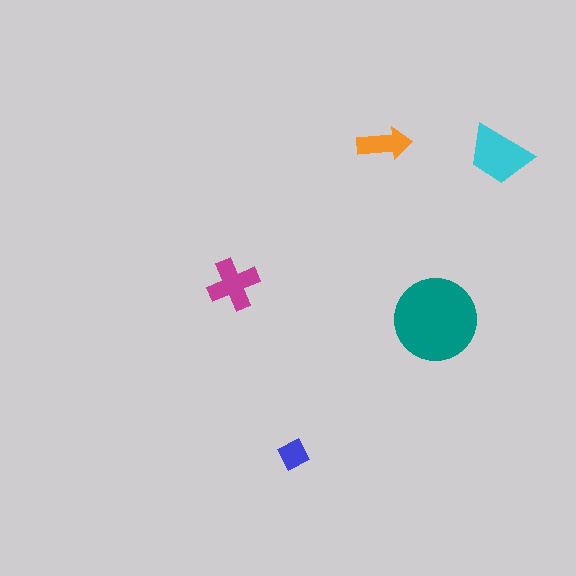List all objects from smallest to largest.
The blue diamond, the orange arrow, the magenta cross, the cyan trapezoid, the teal circle.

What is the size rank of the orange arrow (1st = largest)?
4th.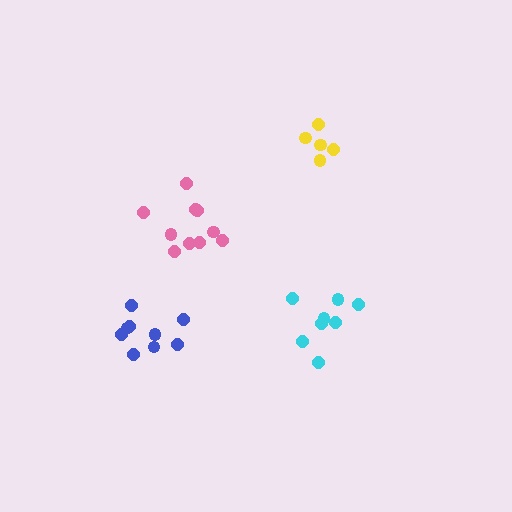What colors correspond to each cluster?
The clusters are colored: blue, pink, yellow, cyan.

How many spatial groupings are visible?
There are 4 spatial groupings.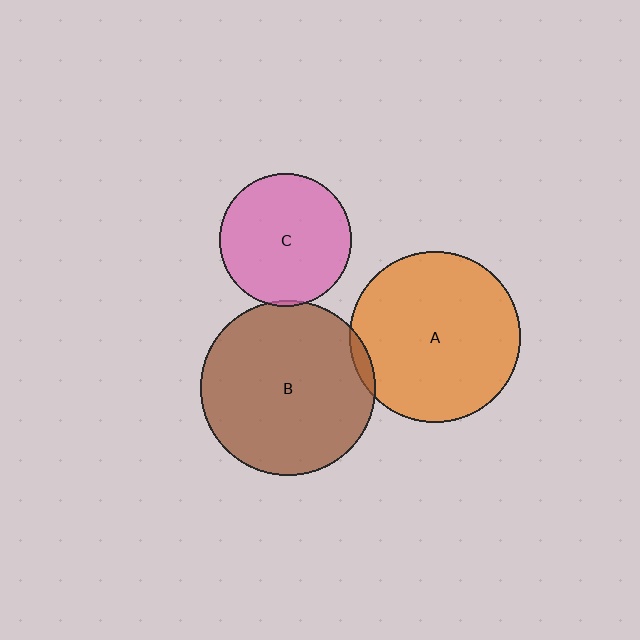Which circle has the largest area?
Circle B (brown).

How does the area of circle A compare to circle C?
Approximately 1.7 times.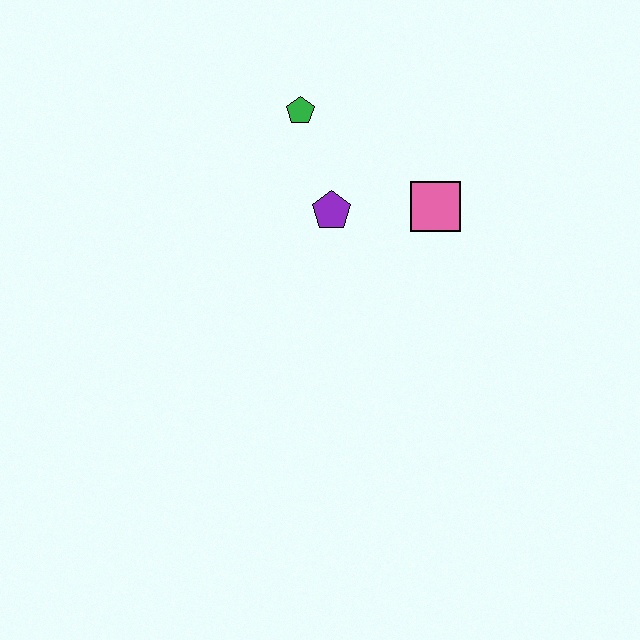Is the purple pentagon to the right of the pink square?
No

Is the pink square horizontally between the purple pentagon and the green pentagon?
No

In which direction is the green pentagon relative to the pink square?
The green pentagon is to the left of the pink square.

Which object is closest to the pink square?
The purple pentagon is closest to the pink square.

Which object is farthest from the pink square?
The green pentagon is farthest from the pink square.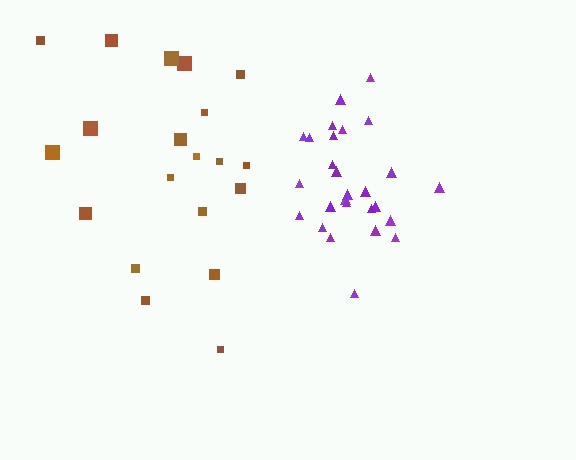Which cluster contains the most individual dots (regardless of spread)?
Purple (27).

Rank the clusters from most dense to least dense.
purple, brown.